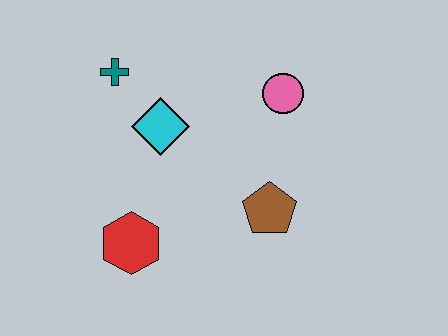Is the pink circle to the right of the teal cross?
Yes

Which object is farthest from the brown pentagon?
The teal cross is farthest from the brown pentagon.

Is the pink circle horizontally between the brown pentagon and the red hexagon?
No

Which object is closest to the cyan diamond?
The teal cross is closest to the cyan diamond.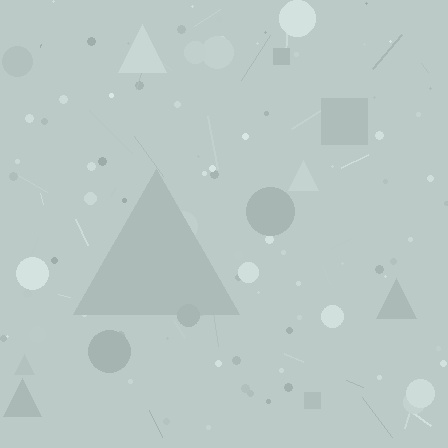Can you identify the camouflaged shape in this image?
The camouflaged shape is a triangle.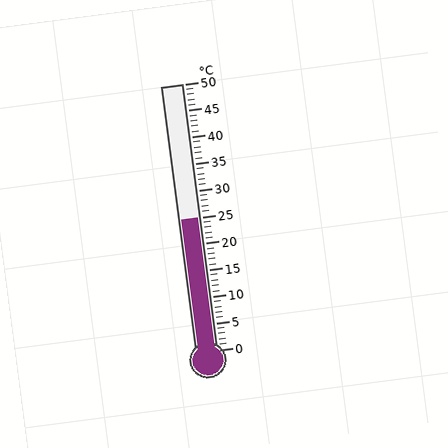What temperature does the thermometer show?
The thermometer shows approximately 25°C.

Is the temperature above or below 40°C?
The temperature is below 40°C.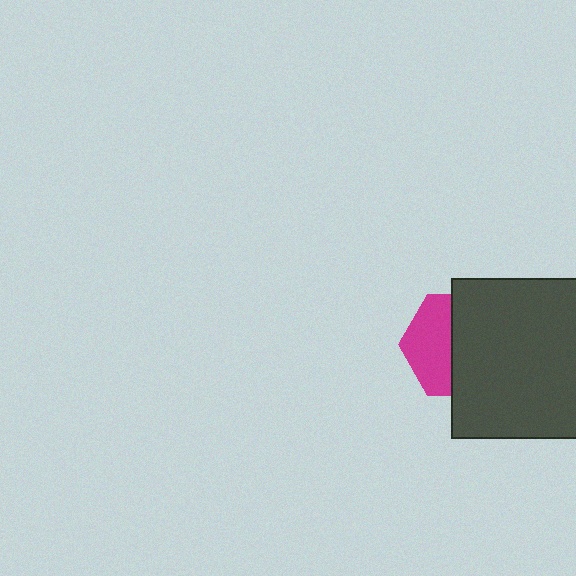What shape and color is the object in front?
The object in front is a dark gray square.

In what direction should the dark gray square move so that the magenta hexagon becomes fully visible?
The dark gray square should move right. That is the shortest direction to clear the overlap and leave the magenta hexagon fully visible.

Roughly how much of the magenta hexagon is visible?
A small part of it is visible (roughly 44%).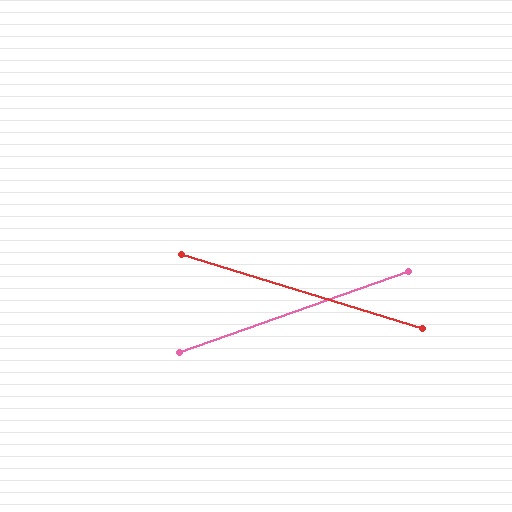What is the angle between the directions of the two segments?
Approximately 37 degrees.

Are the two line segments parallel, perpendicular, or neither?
Neither parallel nor perpendicular — they differ by about 37°.